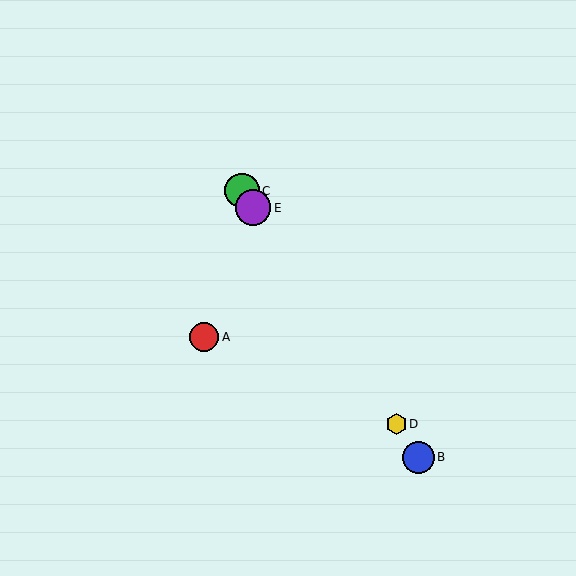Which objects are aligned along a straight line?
Objects B, C, D, E are aligned along a straight line.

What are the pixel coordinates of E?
Object E is at (253, 208).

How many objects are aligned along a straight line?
4 objects (B, C, D, E) are aligned along a straight line.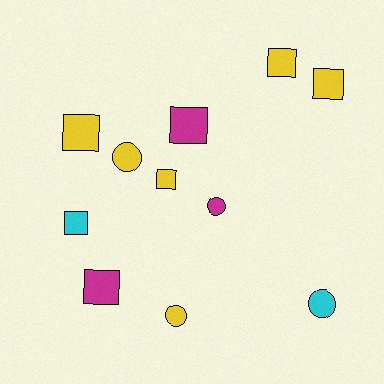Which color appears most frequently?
Yellow, with 6 objects.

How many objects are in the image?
There are 11 objects.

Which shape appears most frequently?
Square, with 7 objects.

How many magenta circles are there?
There is 1 magenta circle.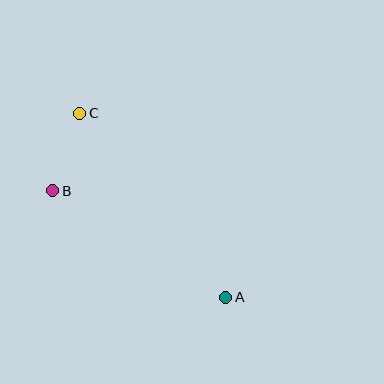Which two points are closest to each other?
Points B and C are closest to each other.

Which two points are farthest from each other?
Points A and C are farthest from each other.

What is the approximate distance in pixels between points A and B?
The distance between A and B is approximately 203 pixels.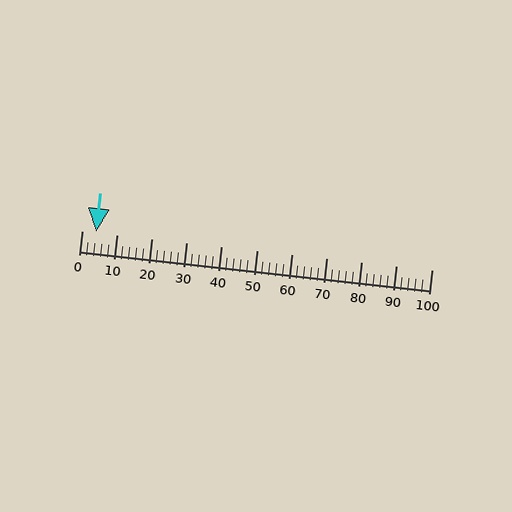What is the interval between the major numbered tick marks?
The major tick marks are spaced 10 units apart.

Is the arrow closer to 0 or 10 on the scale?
The arrow is closer to 0.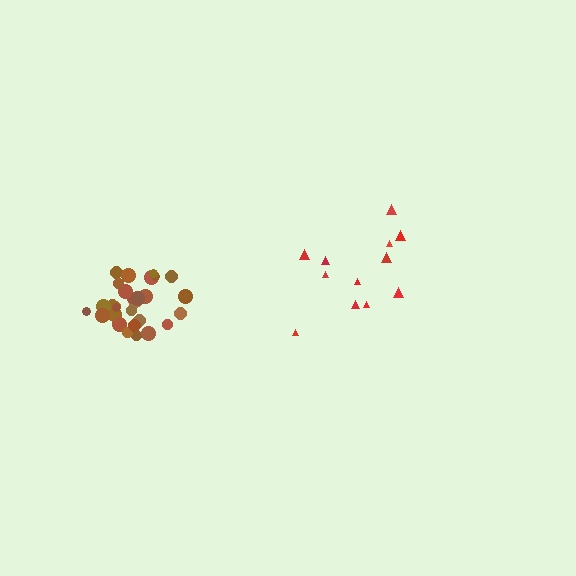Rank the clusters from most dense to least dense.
brown, red.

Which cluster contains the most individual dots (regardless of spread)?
Brown (31).